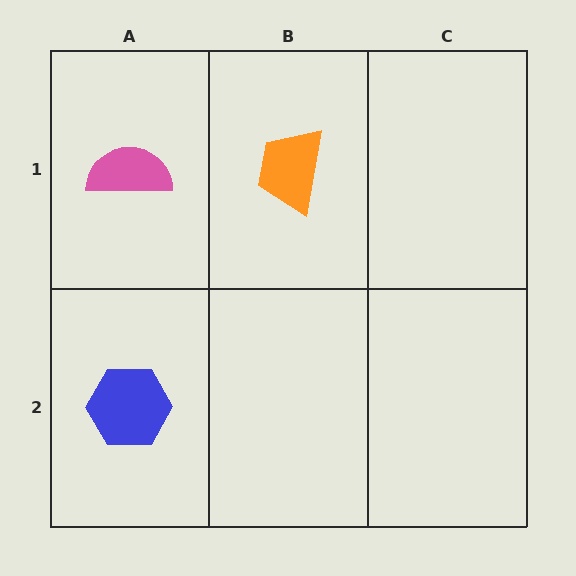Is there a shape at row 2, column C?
No, that cell is empty.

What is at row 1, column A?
A pink semicircle.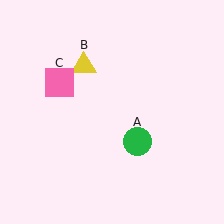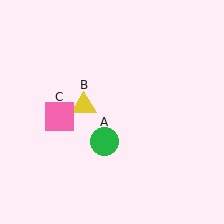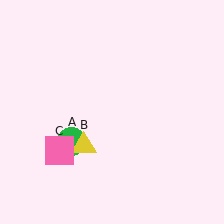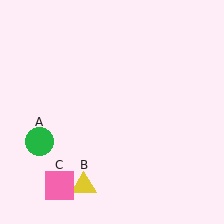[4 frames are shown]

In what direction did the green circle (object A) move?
The green circle (object A) moved left.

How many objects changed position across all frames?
3 objects changed position: green circle (object A), yellow triangle (object B), pink square (object C).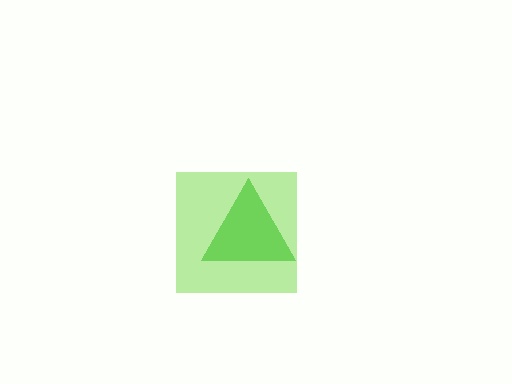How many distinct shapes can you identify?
There are 2 distinct shapes: a green triangle, a lime square.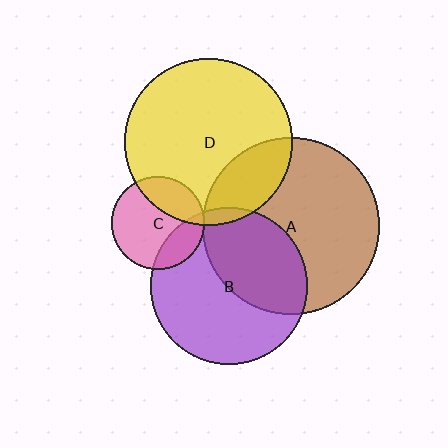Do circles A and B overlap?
Yes.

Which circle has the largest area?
Circle A (brown).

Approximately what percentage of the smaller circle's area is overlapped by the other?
Approximately 40%.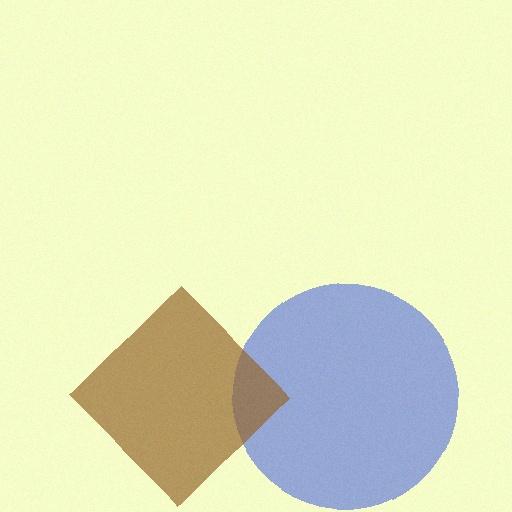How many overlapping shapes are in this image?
There are 2 overlapping shapes in the image.